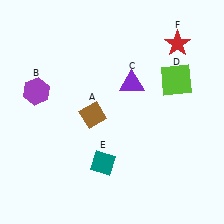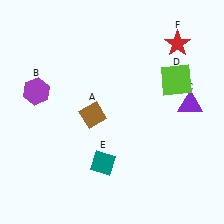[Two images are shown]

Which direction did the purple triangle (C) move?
The purple triangle (C) moved right.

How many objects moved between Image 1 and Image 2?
1 object moved between the two images.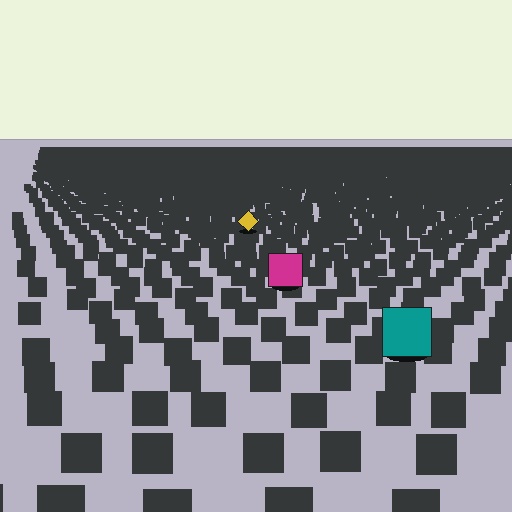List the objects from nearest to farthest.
From nearest to farthest: the teal square, the magenta square, the yellow diamond.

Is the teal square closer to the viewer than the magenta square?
Yes. The teal square is closer — you can tell from the texture gradient: the ground texture is coarser near it.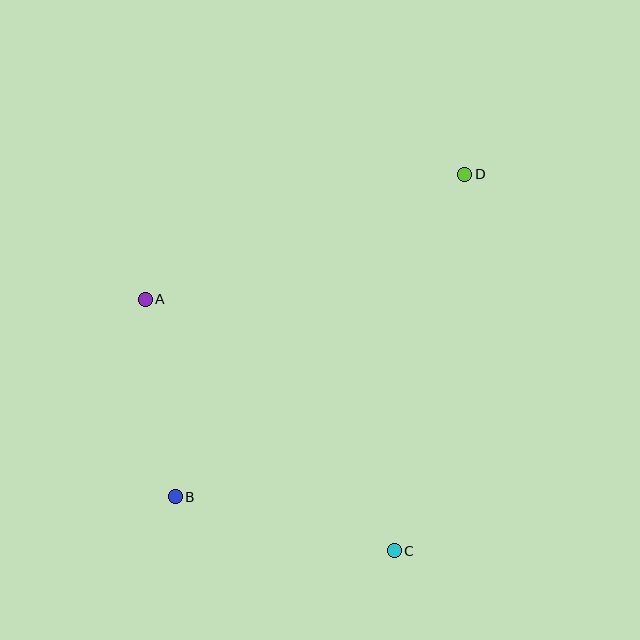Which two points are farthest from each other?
Points B and D are farthest from each other.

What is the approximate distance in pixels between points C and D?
The distance between C and D is approximately 383 pixels.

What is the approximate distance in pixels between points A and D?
The distance between A and D is approximately 343 pixels.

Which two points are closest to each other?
Points A and B are closest to each other.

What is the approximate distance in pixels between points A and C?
The distance between A and C is approximately 354 pixels.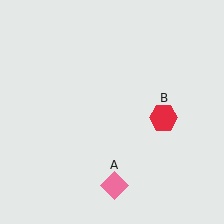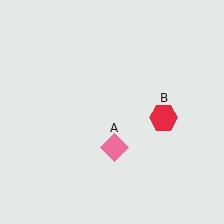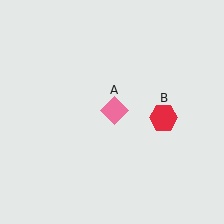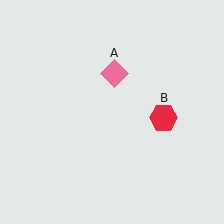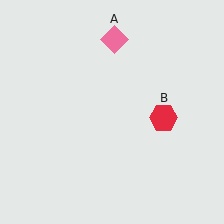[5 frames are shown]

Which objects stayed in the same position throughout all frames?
Red hexagon (object B) remained stationary.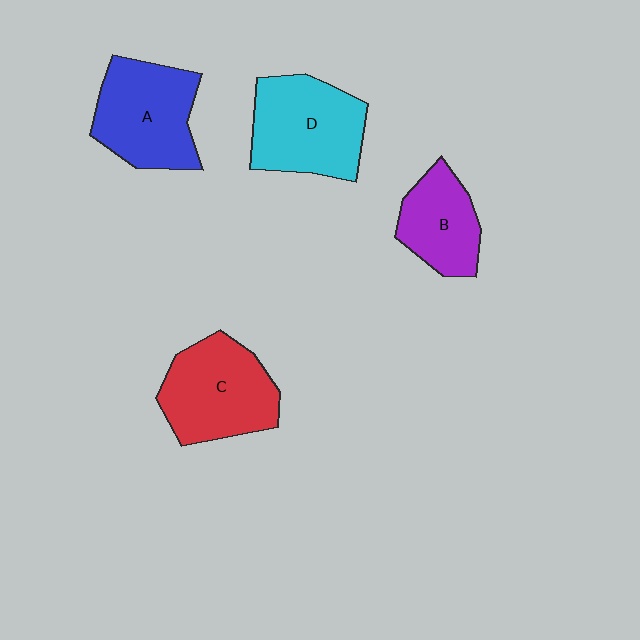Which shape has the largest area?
Shape D (cyan).